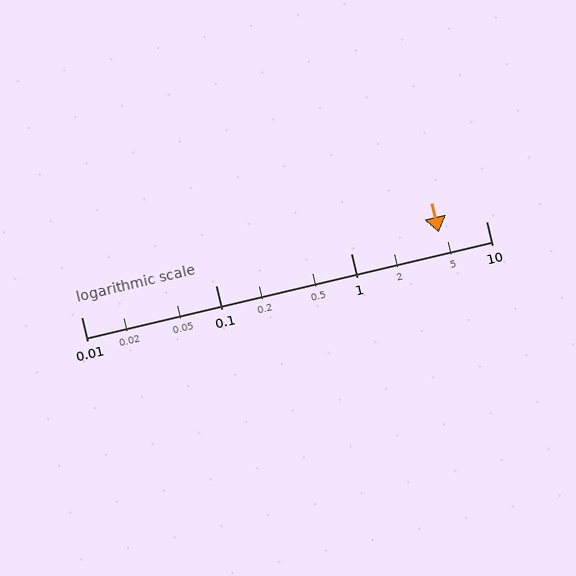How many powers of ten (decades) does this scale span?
The scale spans 3 decades, from 0.01 to 10.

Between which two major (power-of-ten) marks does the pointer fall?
The pointer is between 1 and 10.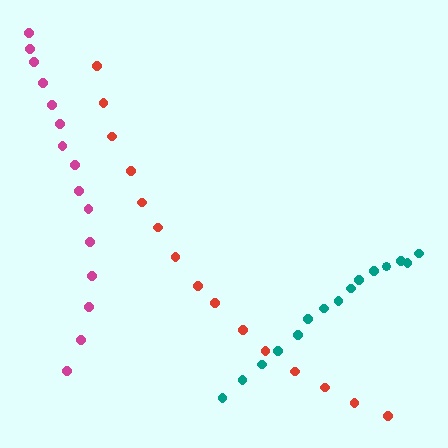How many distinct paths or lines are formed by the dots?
There are 3 distinct paths.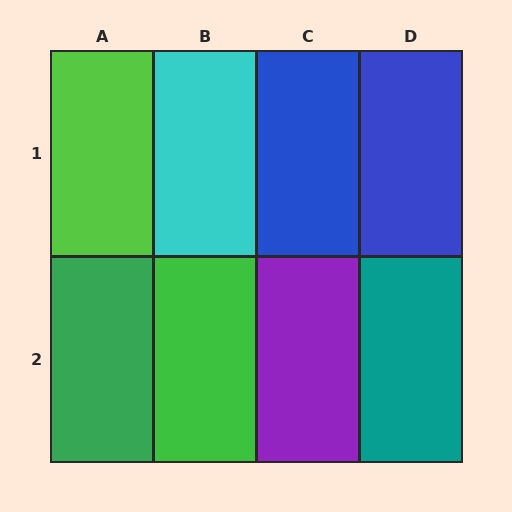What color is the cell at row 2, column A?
Green.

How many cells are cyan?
1 cell is cyan.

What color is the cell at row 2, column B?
Green.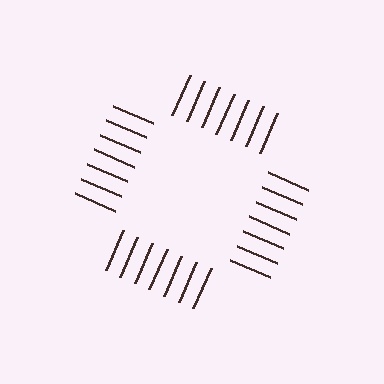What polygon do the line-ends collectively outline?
An illusory square — the line segments terminate on its edges but no continuous stroke is drawn.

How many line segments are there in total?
28 — 7 along each of the 4 edges.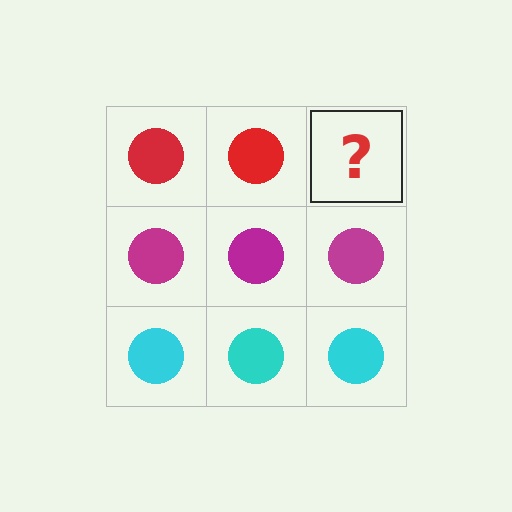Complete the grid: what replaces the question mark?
The question mark should be replaced with a red circle.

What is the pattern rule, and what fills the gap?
The rule is that each row has a consistent color. The gap should be filled with a red circle.